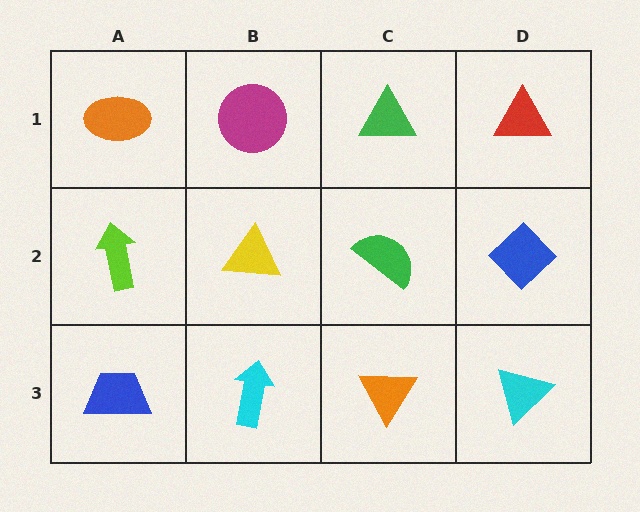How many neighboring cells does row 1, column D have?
2.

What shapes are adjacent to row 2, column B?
A magenta circle (row 1, column B), a cyan arrow (row 3, column B), a lime arrow (row 2, column A), a green semicircle (row 2, column C).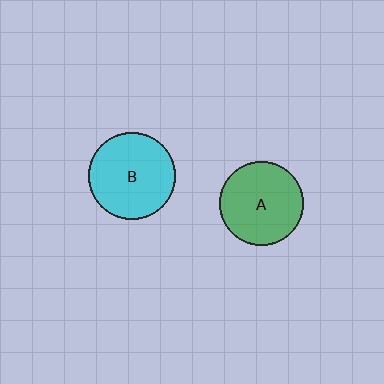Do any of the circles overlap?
No, none of the circles overlap.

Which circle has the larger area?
Circle B (cyan).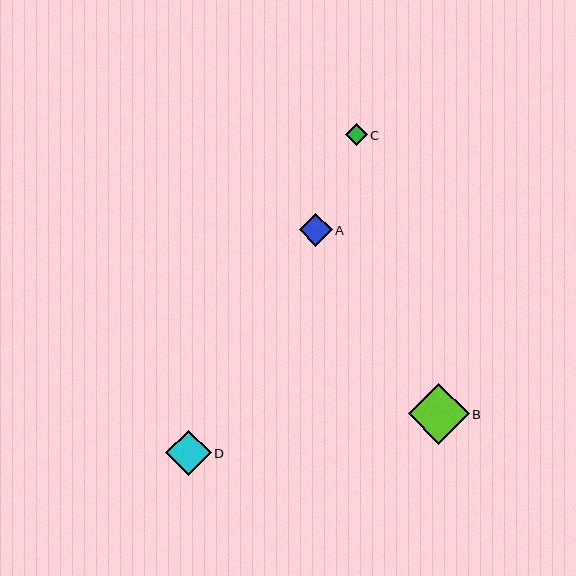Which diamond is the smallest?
Diamond C is the smallest with a size of approximately 22 pixels.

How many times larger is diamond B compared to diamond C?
Diamond B is approximately 2.8 times the size of diamond C.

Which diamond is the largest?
Diamond B is the largest with a size of approximately 61 pixels.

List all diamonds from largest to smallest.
From largest to smallest: B, D, A, C.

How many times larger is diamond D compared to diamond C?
Diamond D is approximately 2.1 times the size of diamond C.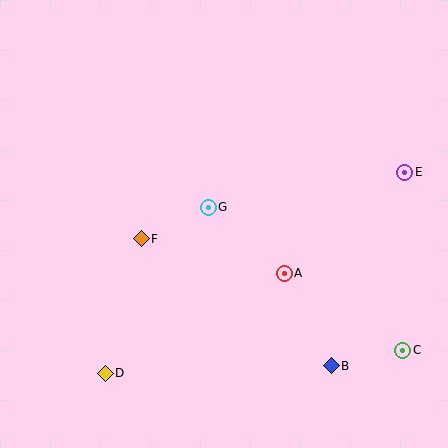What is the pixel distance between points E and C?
The distance between E and C is 178 pixels.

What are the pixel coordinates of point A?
Point A is at (284, 273).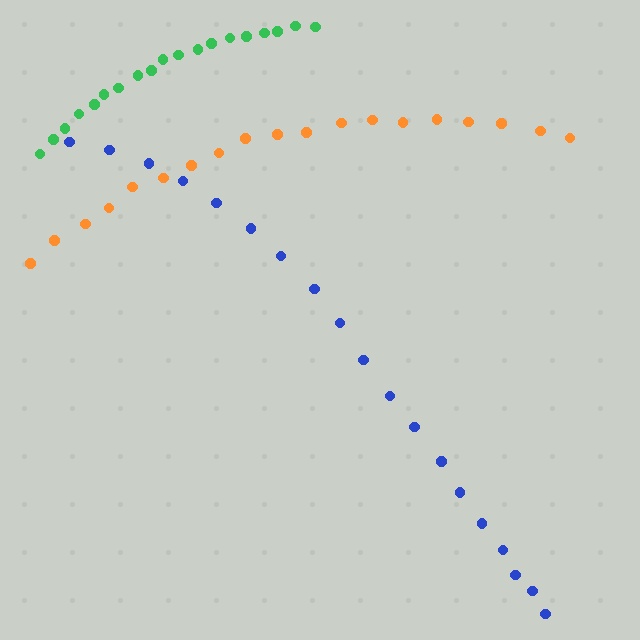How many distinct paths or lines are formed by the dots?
There are 3 distinct paths.